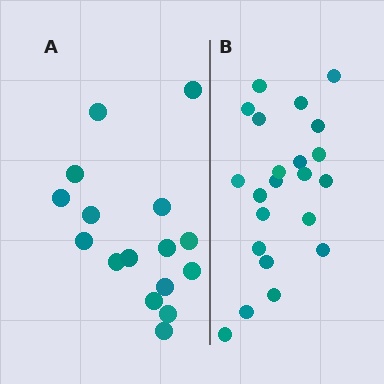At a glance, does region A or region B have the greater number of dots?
Region B (the right region) has more dots.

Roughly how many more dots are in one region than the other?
Region B has about 6 more dots than region A.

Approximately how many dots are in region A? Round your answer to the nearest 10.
About 20 dots. (The exact count is 16, which rounds to 20.)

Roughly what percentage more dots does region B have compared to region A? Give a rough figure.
About 40% more.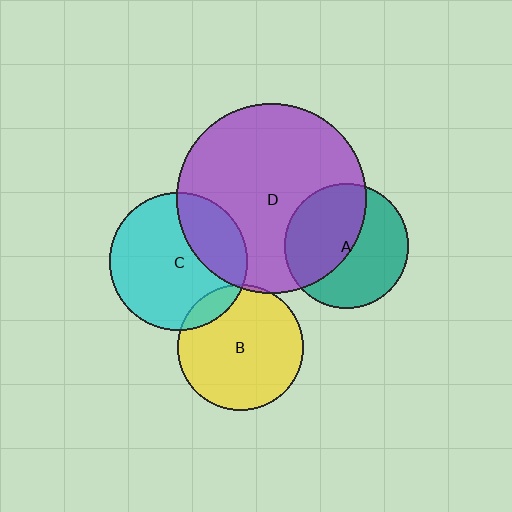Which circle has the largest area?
Circle D (purple).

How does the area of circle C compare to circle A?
Approximately 1.2 times.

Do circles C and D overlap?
Yes.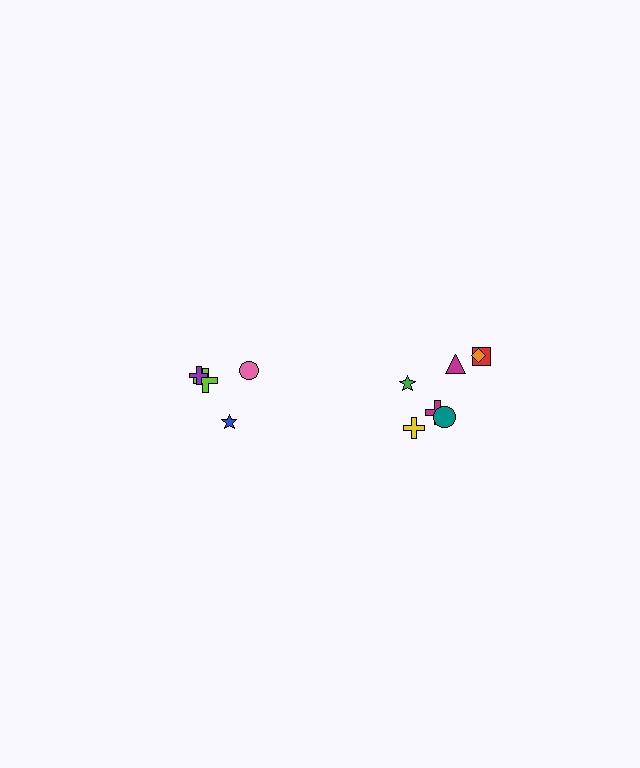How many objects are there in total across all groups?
There are 11 objects.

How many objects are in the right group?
There are 7 objects.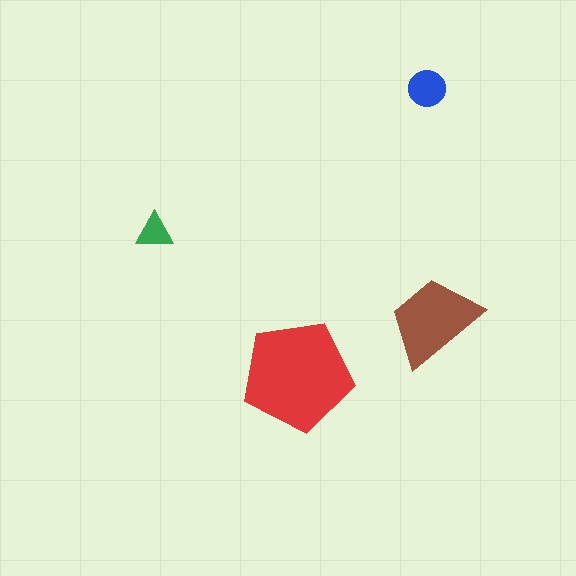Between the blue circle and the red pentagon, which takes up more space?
The red pentagon.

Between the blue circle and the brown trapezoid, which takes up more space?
The brown trapezoid.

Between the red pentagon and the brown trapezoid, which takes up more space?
The red pentagon.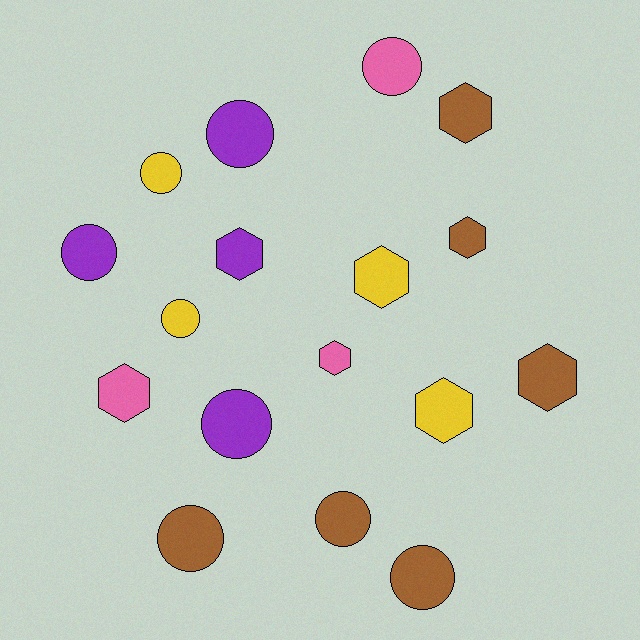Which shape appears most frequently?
Circle, with 9 objects.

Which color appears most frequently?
Brown, with 6 objects.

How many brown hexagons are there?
There are 3 brown hexagons.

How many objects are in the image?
There are 17 objects.